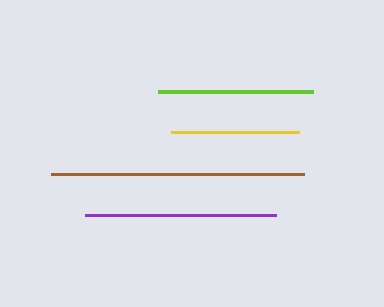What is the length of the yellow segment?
The yellow segment is approximately 127 pixels long.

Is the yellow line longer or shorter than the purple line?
The purple line is longer than the yellow line.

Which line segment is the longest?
The brown line is the longest at approximately 253 pixels.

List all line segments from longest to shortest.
From longest to shortest: brown, purple, lime, yellow.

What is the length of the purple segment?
The purple segment is approximately 191 pixels long.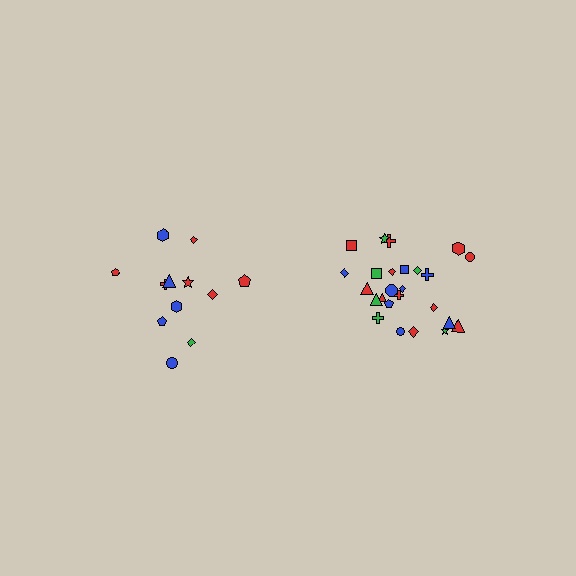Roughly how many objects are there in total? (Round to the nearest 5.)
Roughly 35 objects in total.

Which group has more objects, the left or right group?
The right group.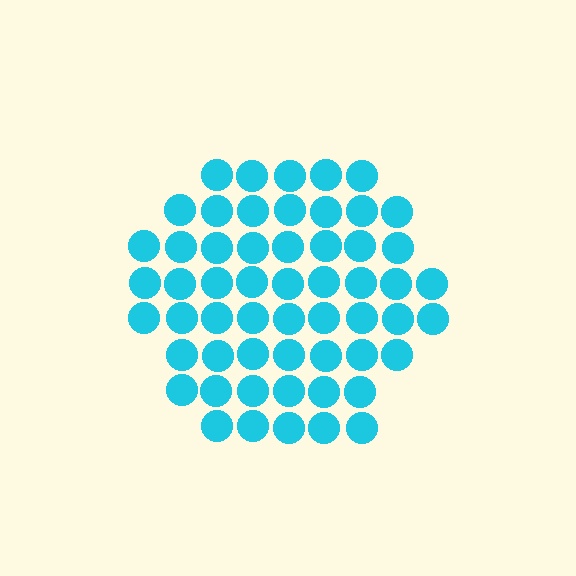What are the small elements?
The small elements are circles.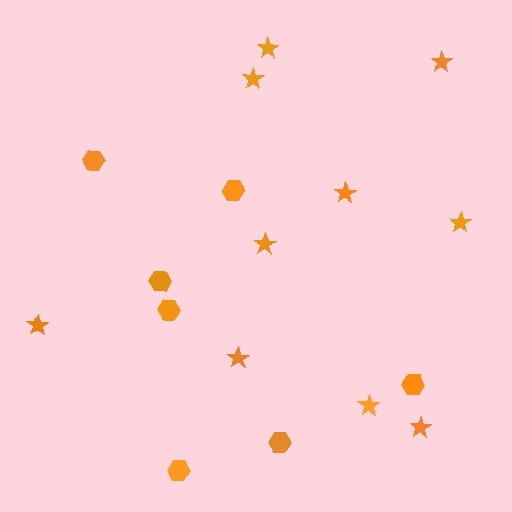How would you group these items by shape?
There are 2 groups: one group of hexagons (7) and one group of stars (10).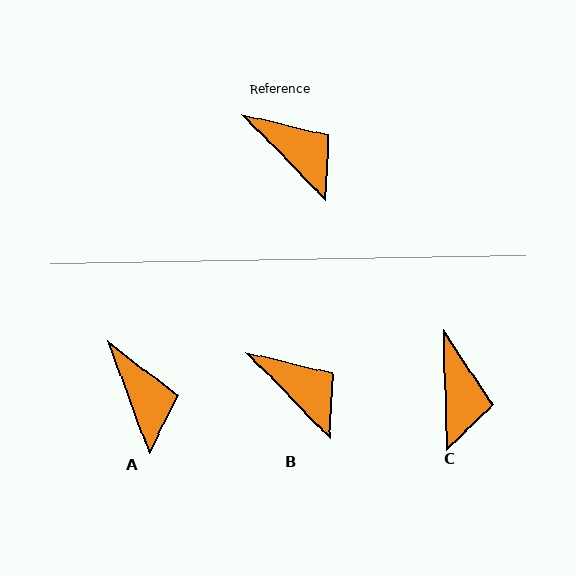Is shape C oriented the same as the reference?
No, it is off by about 43 degrees.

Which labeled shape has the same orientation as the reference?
B.